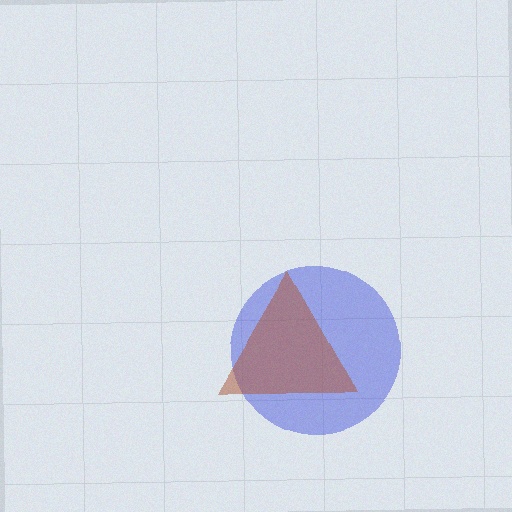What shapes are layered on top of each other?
The layered shapes are: a blue circle, a brown triangle.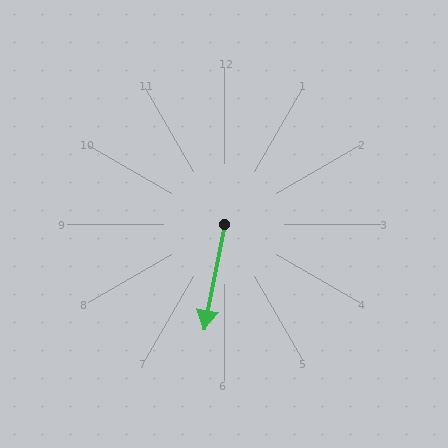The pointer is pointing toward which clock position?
Roughly 6 o'clock.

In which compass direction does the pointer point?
South.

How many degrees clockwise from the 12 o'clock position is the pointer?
Approximately 191 degrees.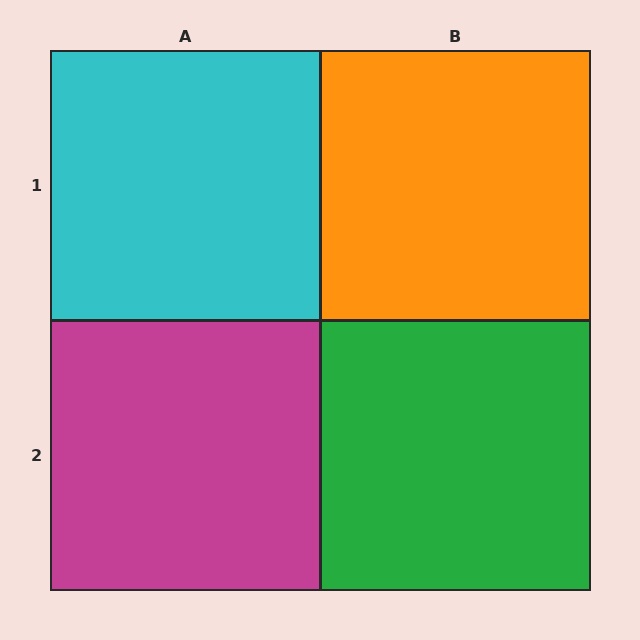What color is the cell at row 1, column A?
Cyan.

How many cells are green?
1 cell is green.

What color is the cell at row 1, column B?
Orange.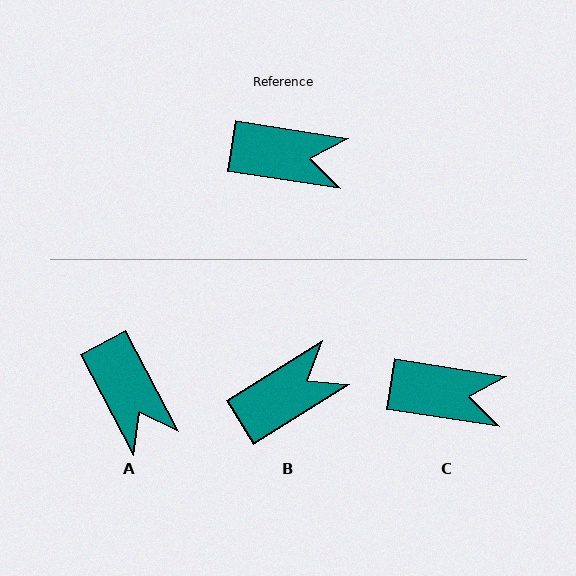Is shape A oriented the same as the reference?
No, it is off by about 54 degrees.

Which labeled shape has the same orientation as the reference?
C.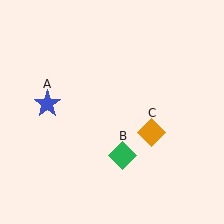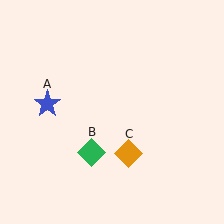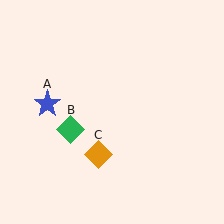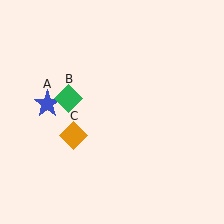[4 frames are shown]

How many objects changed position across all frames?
2 objects changed position: green diamond (object B), orange diamond (object C).